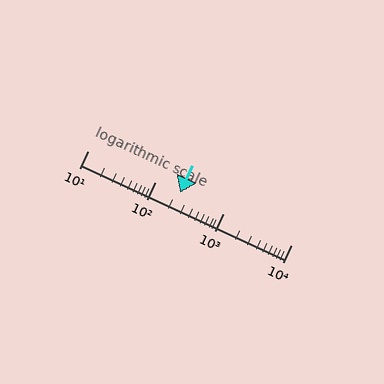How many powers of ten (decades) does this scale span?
The scale spans 3 decades, from 10 to 10000.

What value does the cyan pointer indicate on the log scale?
The pointer indicates approximately 230.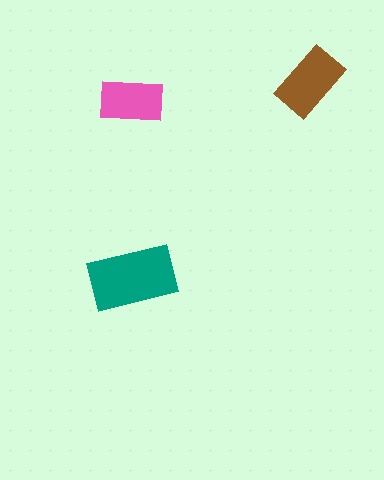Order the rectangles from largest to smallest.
the teal one, the brown one, the pink one.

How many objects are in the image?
There are 3 objects in the image.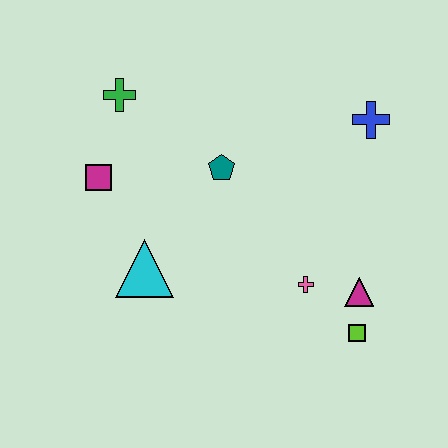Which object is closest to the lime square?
The magenta triangle is closest to the lime square.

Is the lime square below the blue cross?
Yes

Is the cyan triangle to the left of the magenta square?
No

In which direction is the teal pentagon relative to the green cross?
The teal pentagon is to the right of the green cross.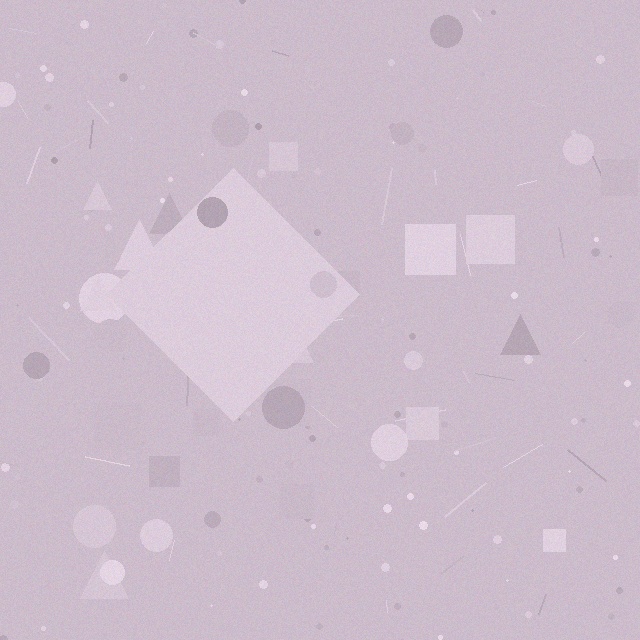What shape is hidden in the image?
A diamond is hidden in the image.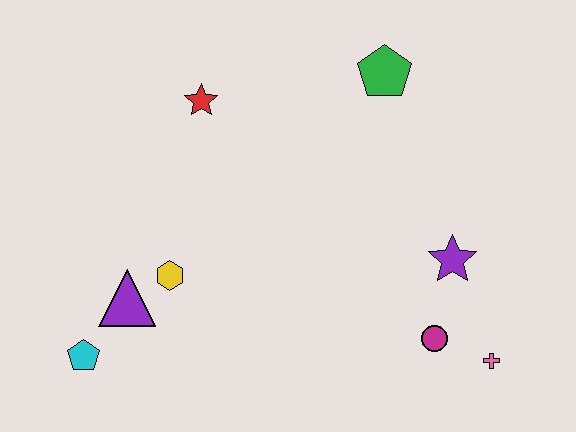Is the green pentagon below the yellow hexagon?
No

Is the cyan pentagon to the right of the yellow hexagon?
No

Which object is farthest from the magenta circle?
The cyan pentagon is farthest from the magenta circle.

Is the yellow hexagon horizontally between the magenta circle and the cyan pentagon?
Yes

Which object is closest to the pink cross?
The magenta circle is closest to the pink cross.